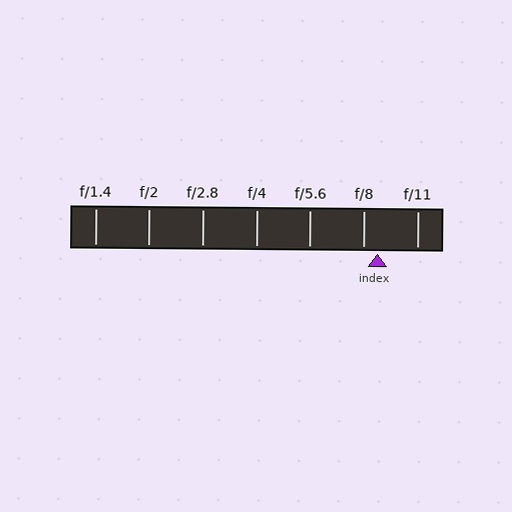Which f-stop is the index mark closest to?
The index mark is closest to f/8.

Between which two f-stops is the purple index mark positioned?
The index mark is between f/8 and f/11.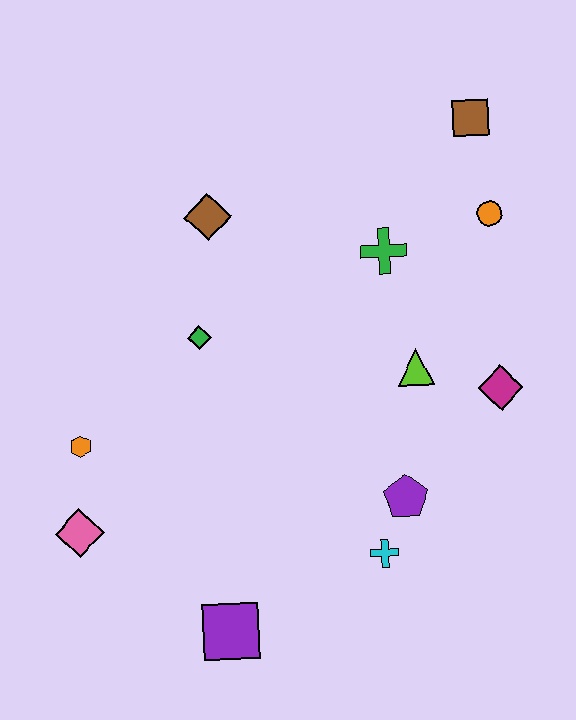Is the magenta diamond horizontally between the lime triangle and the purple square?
No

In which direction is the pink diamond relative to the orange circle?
The pink diamond is to the left of the orange circle.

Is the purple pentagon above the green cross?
No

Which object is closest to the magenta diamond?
The lime triangle is closest to the magenta diamond.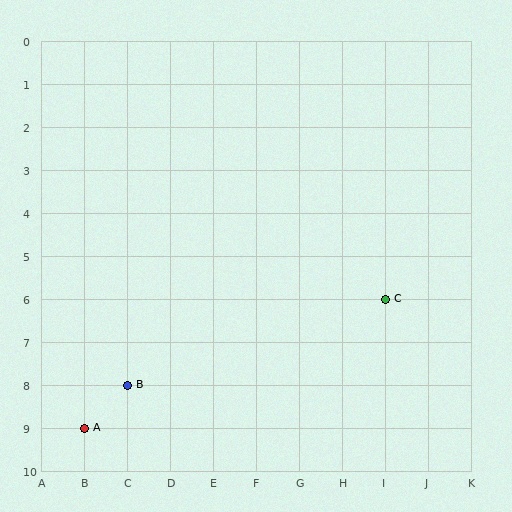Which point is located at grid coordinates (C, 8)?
Point B is at (C, 8).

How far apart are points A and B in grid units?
Points A and B are 1 column and 1 row apart (about 1.4 grid units diagonally).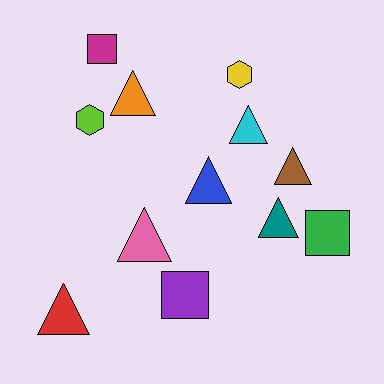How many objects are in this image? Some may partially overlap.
There are 12 objects.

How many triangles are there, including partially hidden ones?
There are 7 triangles.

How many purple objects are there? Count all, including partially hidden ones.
There is 1 purple object.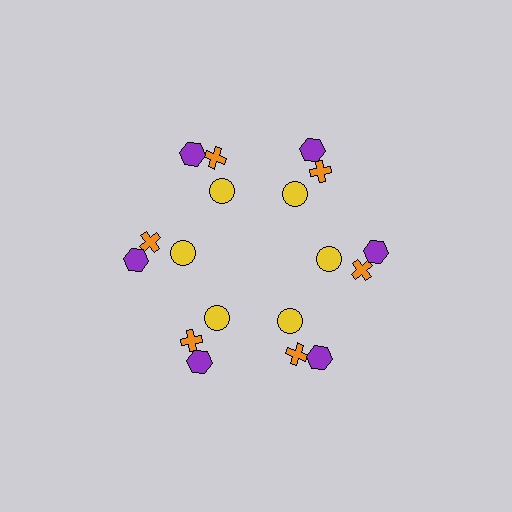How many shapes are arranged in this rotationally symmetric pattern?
There are 18 shapes, arranged in 6 groups of 3.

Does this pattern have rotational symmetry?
Yes, this pattern has 6-fold rotational symmetry. It looks the same after rotating 60 degrees around the center.